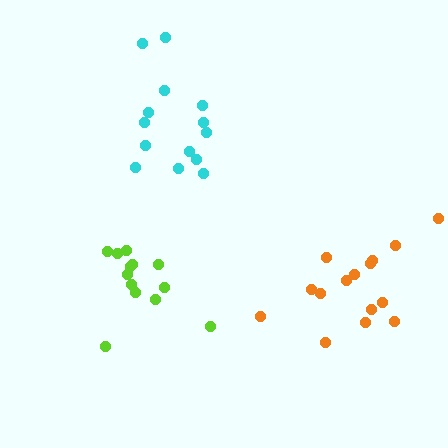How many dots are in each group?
Group 1: 14 dots, Group 2: 15 dots, Group 3: 13 dots (42 total).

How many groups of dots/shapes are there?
There are 3 groups.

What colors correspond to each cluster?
The clusters are colored: cyan, orange, lime.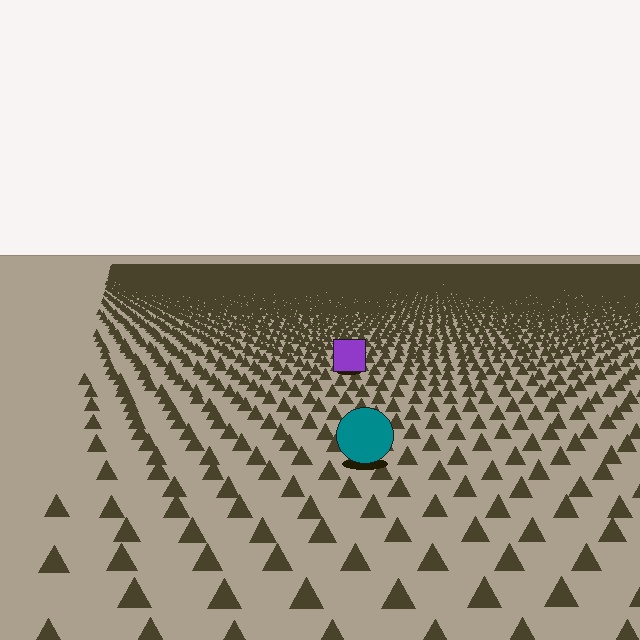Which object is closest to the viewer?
The teal circle is closest. The texture marks near it are larger and more spread out.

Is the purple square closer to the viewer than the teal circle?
No. The teal circle is closer — you can tell from the texture gradient: the ground texture is coarser near it.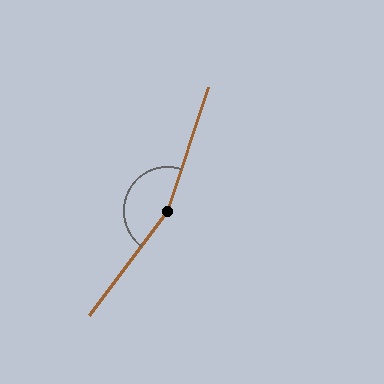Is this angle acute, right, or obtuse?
It is obtuse.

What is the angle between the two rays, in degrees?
Approximately 162 degrees.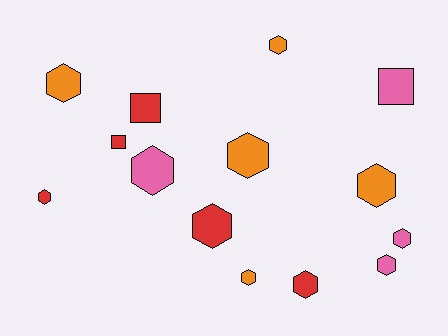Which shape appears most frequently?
Hexagon, with 11 objects.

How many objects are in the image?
There are 14 objects.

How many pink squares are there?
There is 1 pink square.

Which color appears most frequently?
Red, with 5 objects.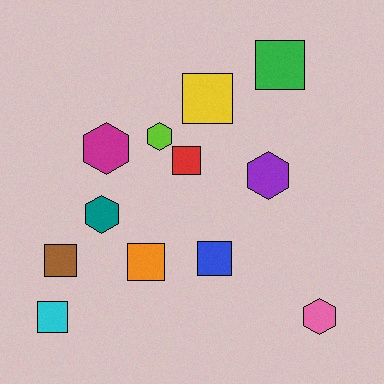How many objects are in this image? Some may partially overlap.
There are 12 objects.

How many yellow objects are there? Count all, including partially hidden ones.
There is 1 yellow object.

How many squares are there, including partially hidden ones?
There are 7 squares.